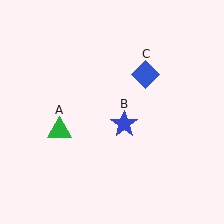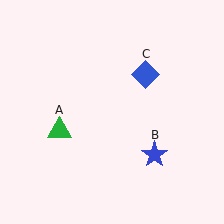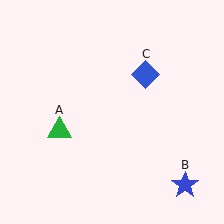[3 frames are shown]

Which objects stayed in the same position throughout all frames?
Green triangle (object A) and blue diamond (object C) remained stationary.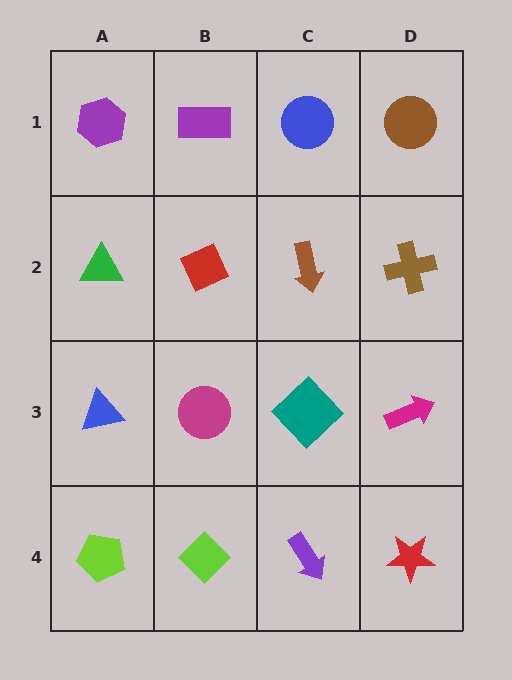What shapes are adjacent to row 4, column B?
A magenta circle (row 3, column B), a lime pentagon (row 4, column A), a purple arrow (row 4, column C).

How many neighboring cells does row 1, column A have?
2.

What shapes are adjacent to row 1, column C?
A brown arrow (row 2, column C), a purple rectangle (row 1, column B), a brown circle (row 1, column D).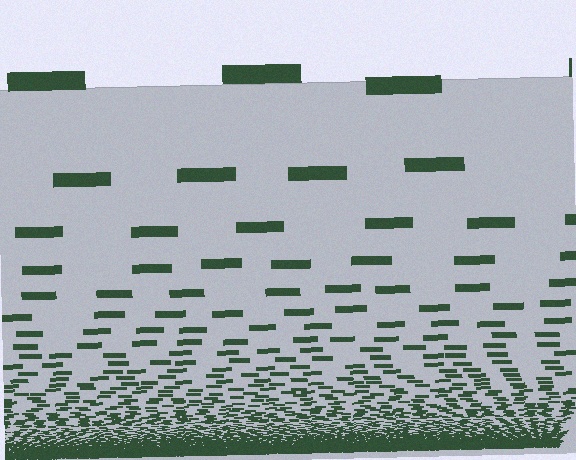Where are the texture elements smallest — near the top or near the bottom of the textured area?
Near the bottom.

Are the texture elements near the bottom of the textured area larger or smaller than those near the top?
Smaller. The gradient is inverted — elements near the bottom are smaller and denser.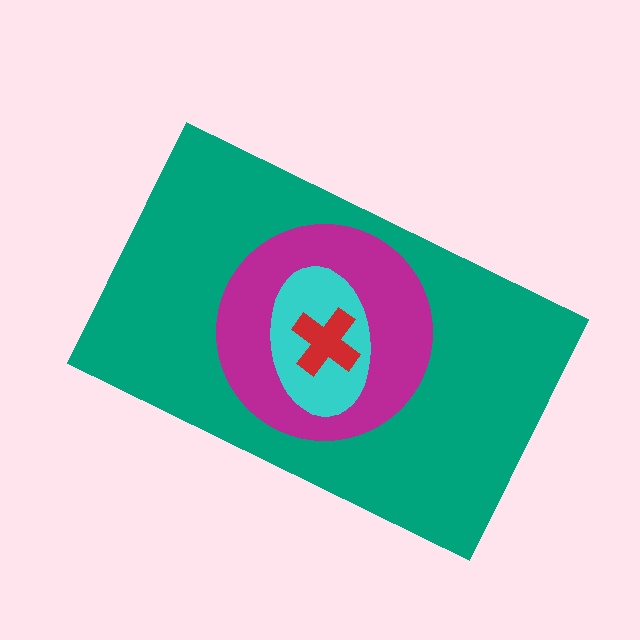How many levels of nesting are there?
4.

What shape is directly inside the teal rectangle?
The magenta circle.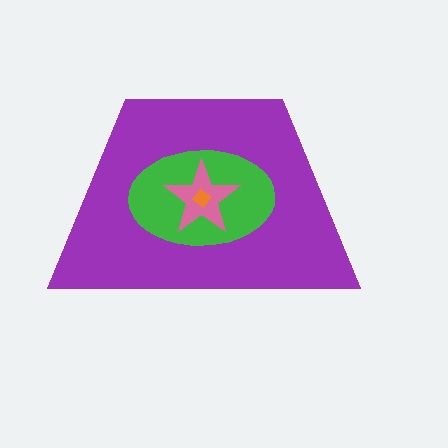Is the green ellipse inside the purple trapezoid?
Yes.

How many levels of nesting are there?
4.